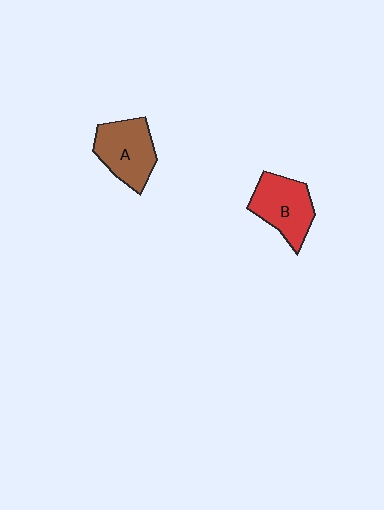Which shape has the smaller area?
Shape B (red).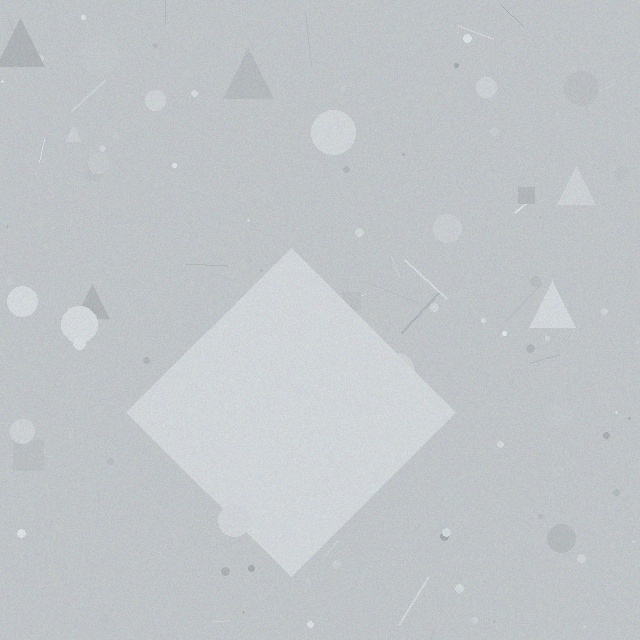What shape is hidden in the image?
A diamond is hidden in the image.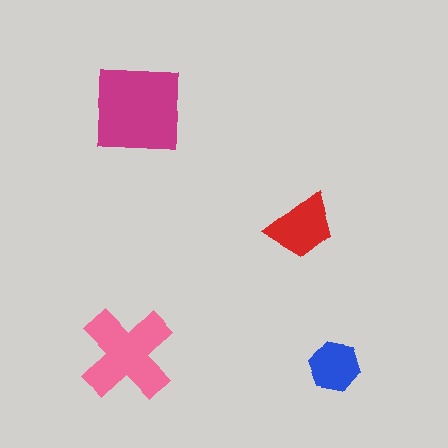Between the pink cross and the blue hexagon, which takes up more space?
The pink cross.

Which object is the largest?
The magenta square.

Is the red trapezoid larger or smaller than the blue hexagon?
Larger.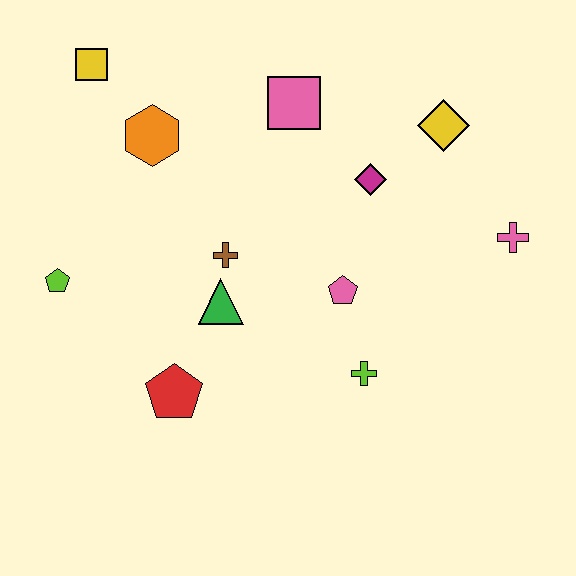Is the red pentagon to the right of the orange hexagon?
Yes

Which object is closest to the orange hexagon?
The yellow square is closest to the orange hexagon.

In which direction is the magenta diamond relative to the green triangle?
The magenta diamond is to the right of the green triangle.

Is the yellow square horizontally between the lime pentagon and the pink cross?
Yes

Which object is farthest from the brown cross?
The pink cross is farthest from the brown cross.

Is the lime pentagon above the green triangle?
Yes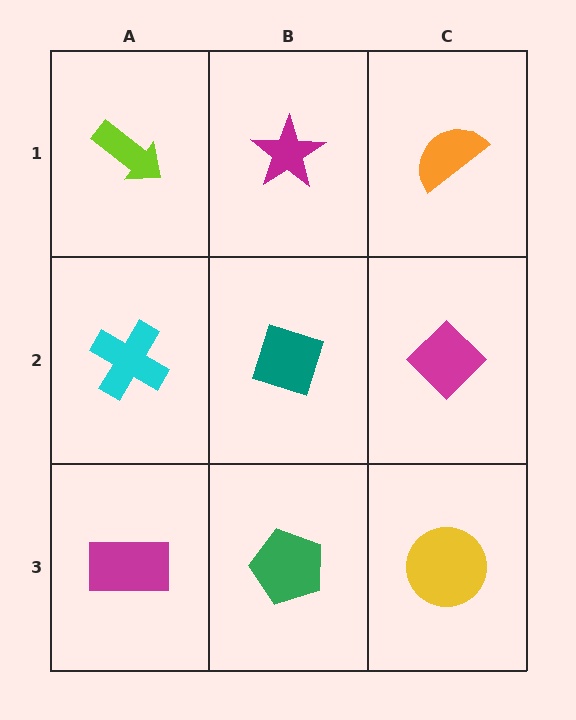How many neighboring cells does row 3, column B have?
3.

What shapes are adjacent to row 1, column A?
A cyan cross (row 2, column A), a magenta star (row 1, column B).